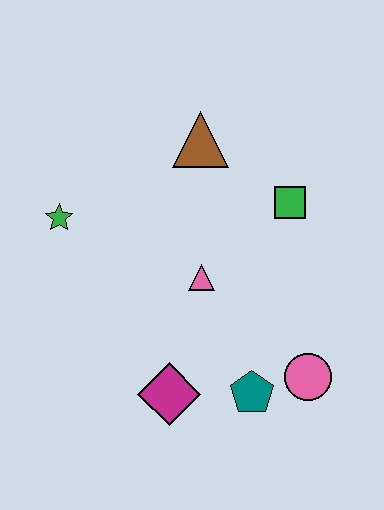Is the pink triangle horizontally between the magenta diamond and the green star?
No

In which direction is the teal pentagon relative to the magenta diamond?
The teal pentagon is to the right of the magenta diamond.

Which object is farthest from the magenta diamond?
The brown triangle is farthest from the magenta diamond.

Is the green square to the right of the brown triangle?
Yes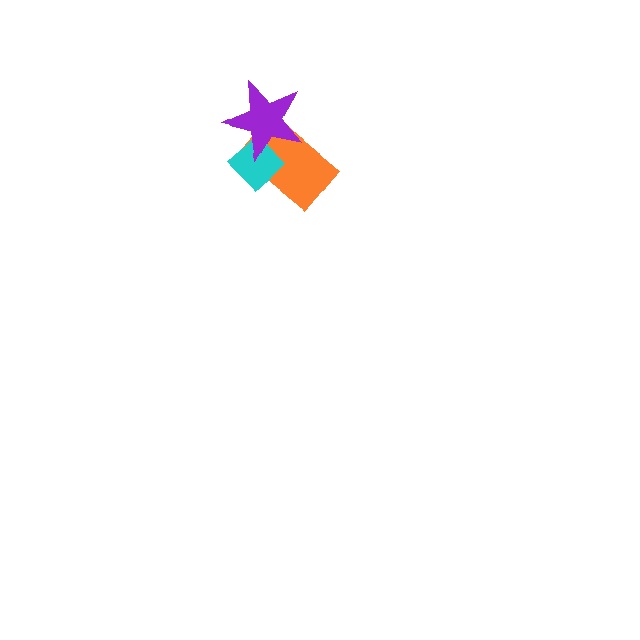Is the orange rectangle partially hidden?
Yes, it is partially covered by another shape.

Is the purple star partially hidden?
No, no other shape covers it.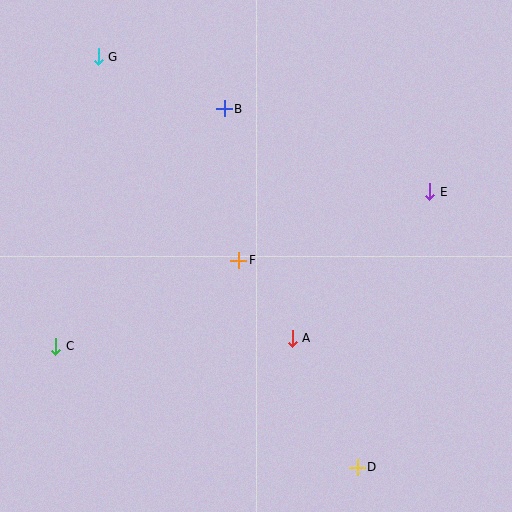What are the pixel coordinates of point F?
Point F is at (239, 260).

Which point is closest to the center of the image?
Point F at (239, 260) is closest to the center.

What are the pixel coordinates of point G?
Point G is at (98, 57).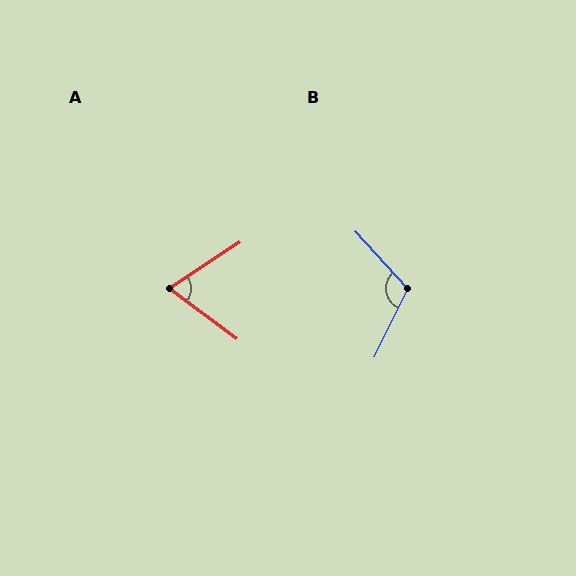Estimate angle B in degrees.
Approximately 111 degrees.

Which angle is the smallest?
A, at approximately 70 degrees.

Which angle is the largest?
B, at approximately 111 degrees.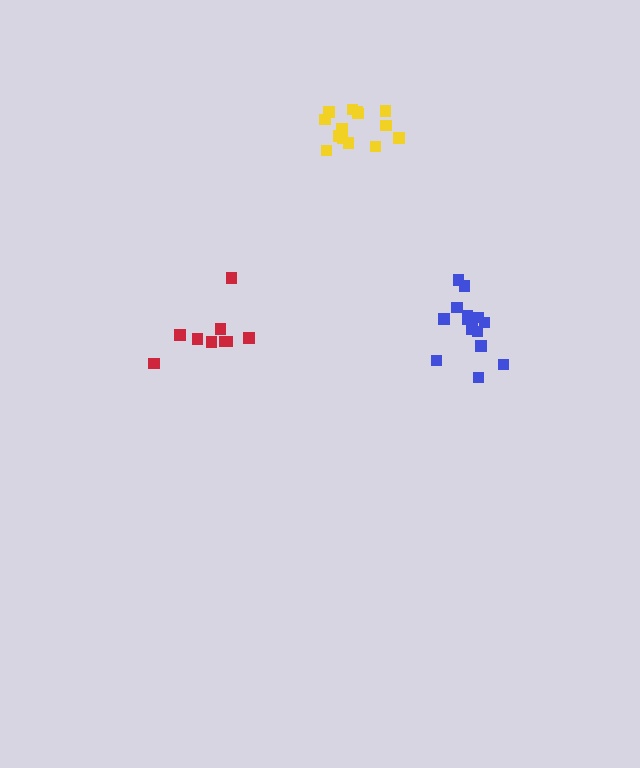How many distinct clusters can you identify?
There are 3 distinct clusters.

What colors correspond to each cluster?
The clusters are colored: blue, red, yellow.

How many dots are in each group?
Group 1: 14 dots, Group 2: 9 dots, Group 3: 14 dots (37 total).